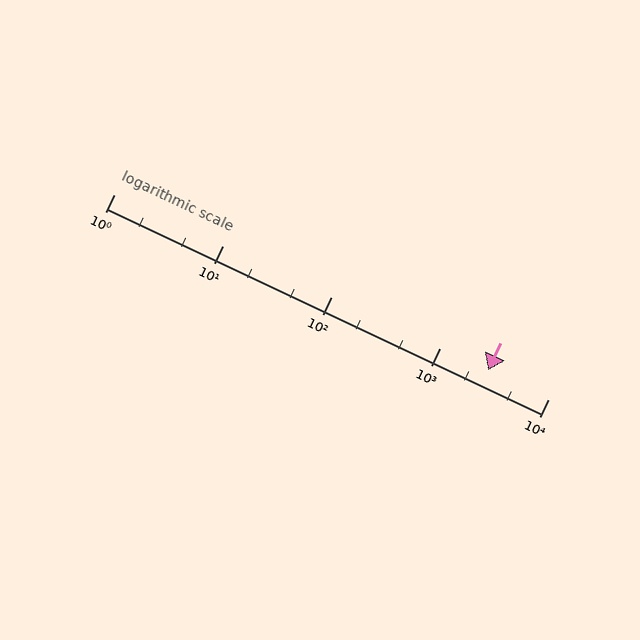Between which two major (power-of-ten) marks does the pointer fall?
The pointer is between 1000 and 10000.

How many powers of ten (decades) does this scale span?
The scale spans 4 decades, from 1 to 10000.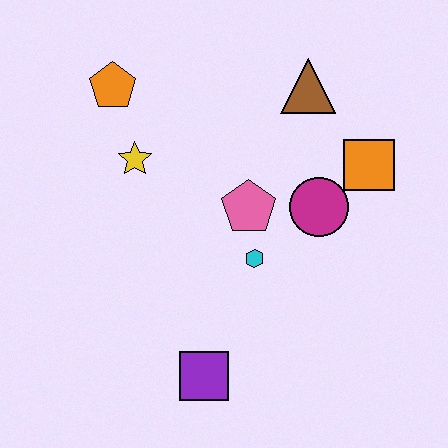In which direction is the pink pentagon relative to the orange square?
The pink pentagon is to the left of the orange square.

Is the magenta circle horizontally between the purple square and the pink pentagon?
No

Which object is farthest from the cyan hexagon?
The orange pentagon is farthest from the cyan hexagon.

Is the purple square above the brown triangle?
No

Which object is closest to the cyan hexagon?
The pink pentagon is closest to the cyan hexagon.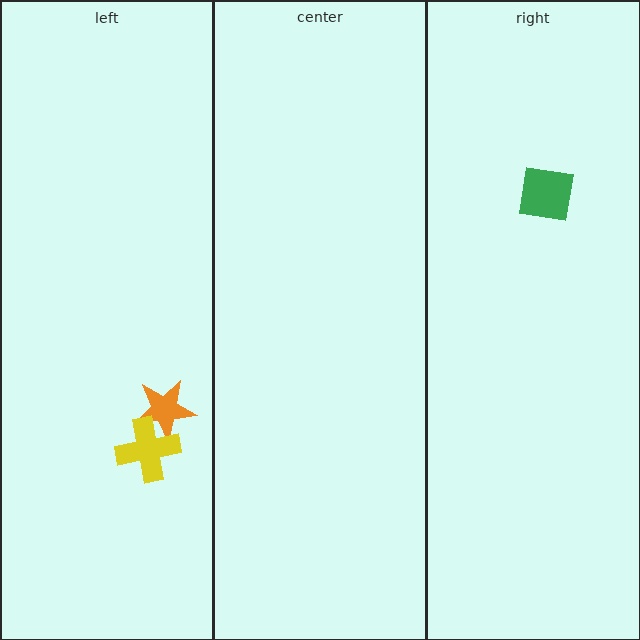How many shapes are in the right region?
1.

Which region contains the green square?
The right region.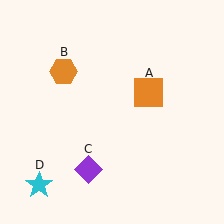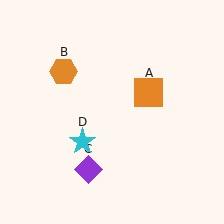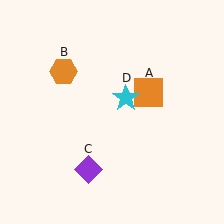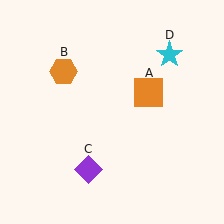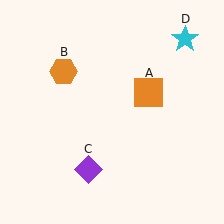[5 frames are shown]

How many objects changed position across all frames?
1 object changed position: cyan star (object D).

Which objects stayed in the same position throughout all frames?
Orange square (object A) and orange hexagon (object B) and purple diamond (object C) remained stationary.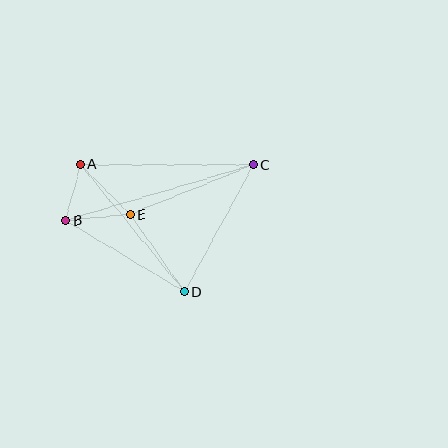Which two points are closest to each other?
Points A and B are closest to each other.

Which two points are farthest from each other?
Points B and C are farthest from each other.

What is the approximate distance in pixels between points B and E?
The distance between B and E is approximately 65 pixels.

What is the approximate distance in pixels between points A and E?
The distance between A and E is approximately 70 pixels.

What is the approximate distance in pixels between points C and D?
The distance between C and D is approximately 145 pixels.